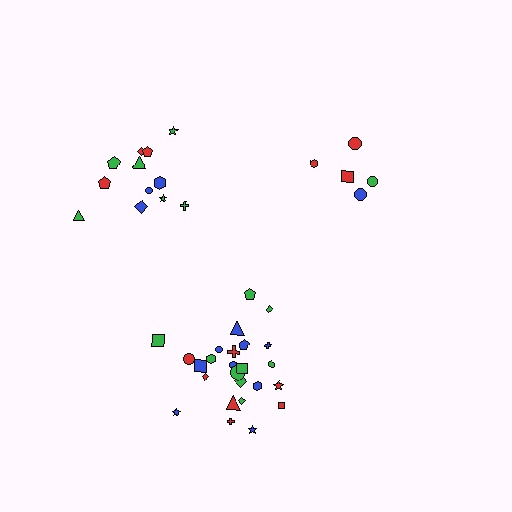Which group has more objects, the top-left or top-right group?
The top-left group.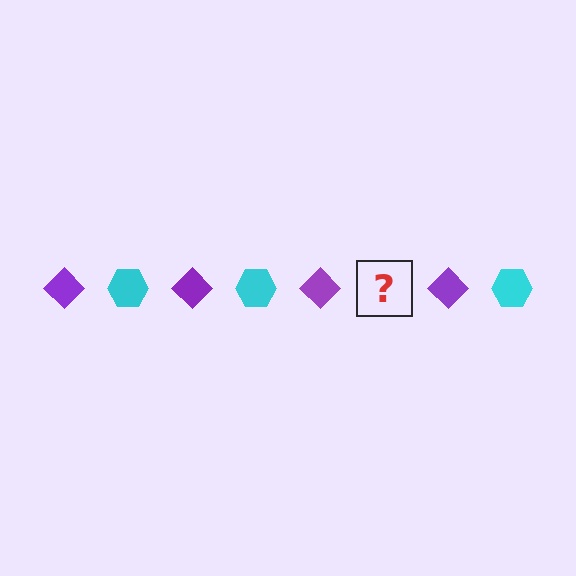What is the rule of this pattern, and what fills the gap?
The rule is that the pattern alternates between purple diamond and cyan hexagon. The gap should be filled with a cyan hexagon.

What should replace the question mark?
The question mark should be replaced with a cyan hexagon.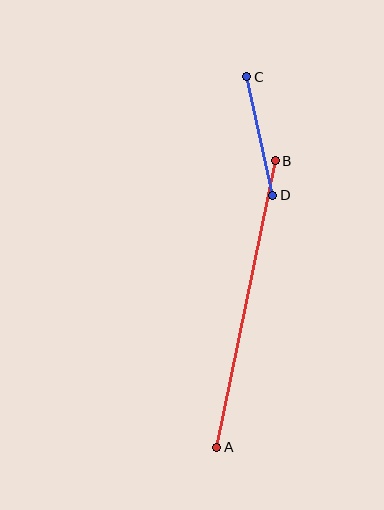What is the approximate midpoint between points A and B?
The midpoint is at approximately (246, 304) pixels.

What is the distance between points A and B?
The distance is approximately 293 pixels.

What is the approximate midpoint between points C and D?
The midpoint is at approximately (260, 136) pixels.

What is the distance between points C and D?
The distance is approximately 122 pixels.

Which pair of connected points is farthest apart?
Points A and B are farthest apart.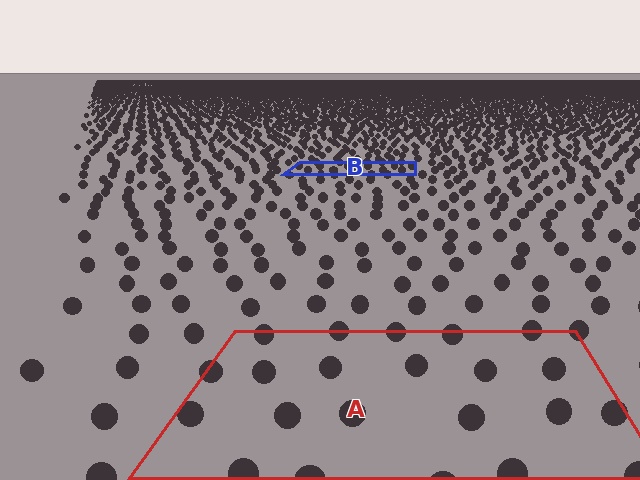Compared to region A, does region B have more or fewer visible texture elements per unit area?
Region B has more texture elements per unit area — they are packed more densely because it is farther away.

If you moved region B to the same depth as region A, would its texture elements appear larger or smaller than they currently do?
They would appear larger. At a closer depth, the same texture elements are projected at a bigger on-screen size.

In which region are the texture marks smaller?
The texture marks are smaller in region B, because it is farther away.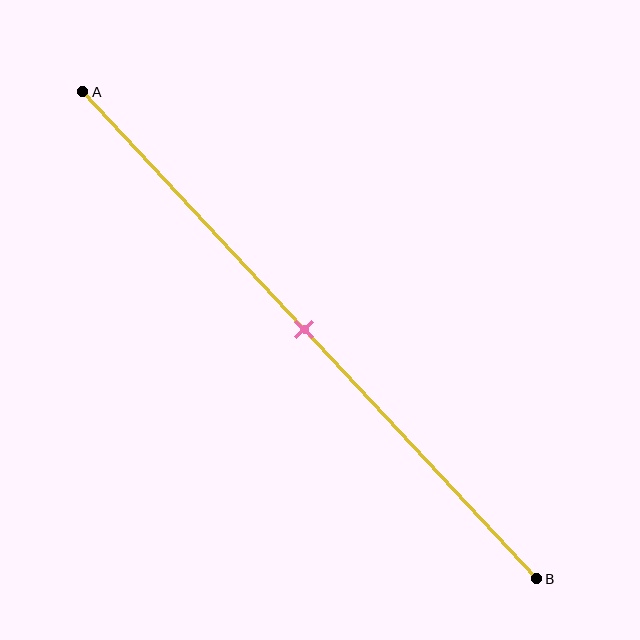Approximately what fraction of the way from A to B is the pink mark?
The pink mark is approximately 50% of the way from A to B.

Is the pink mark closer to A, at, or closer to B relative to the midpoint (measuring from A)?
The pink mark is approximately at the midpoint of segment AB.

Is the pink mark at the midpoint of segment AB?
Yes, the mark is approximately at the midpoint.